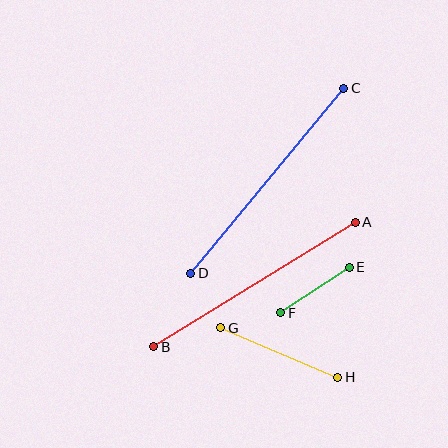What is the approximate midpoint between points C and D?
The midpoint is at approximately (267, 181) pixels.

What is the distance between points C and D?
The distance is approximately 240 pixels.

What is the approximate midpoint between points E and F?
The midpoint is at approximately (315, 290) pixels.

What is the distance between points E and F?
The distance is approximately 82 pixels.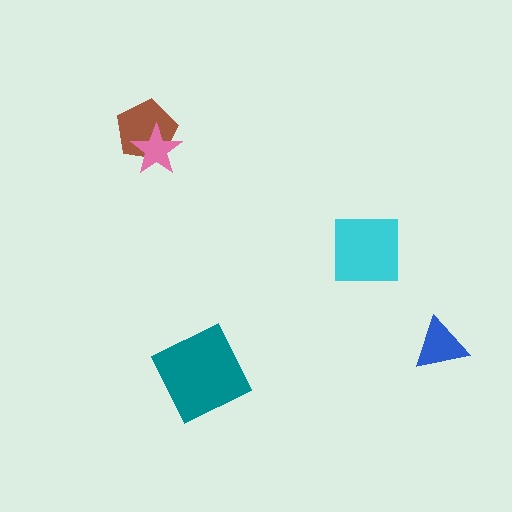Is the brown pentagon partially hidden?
Yes, it is partially covered by another shape.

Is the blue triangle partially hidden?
No, no other shape covers it.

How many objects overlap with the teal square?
0 objects overlap with the teal square.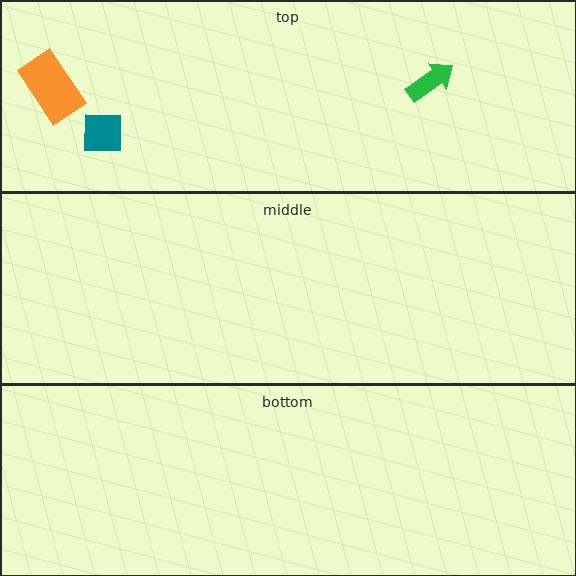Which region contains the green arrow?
The top region.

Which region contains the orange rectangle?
The top region.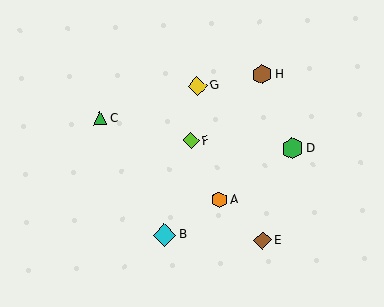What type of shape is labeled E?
Shape E is a brown diamond.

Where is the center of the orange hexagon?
The center of the orange hexagon is at (219, 200).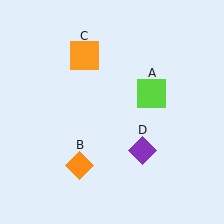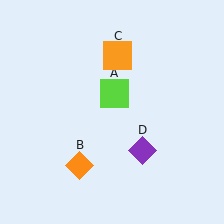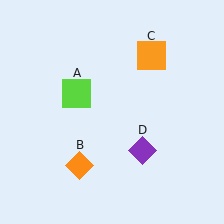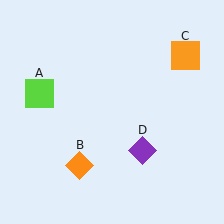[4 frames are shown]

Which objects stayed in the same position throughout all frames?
Orange diamond (object B) and purple diamond (object D) remained stationary.